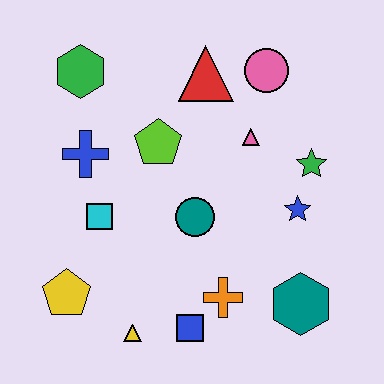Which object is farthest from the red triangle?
The yellow triangle is farthest from the red triangle.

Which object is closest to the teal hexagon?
The orange cross is closest to the teal hexagon.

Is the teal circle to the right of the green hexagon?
Yes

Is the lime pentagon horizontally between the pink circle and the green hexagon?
Yes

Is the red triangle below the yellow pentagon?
No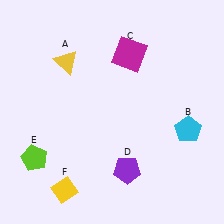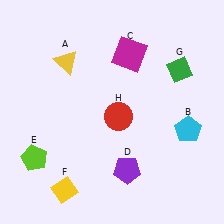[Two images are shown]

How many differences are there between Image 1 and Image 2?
There are 2 differences between the two images.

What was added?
A green diamond (G), a red circle (H) were added in Image 2.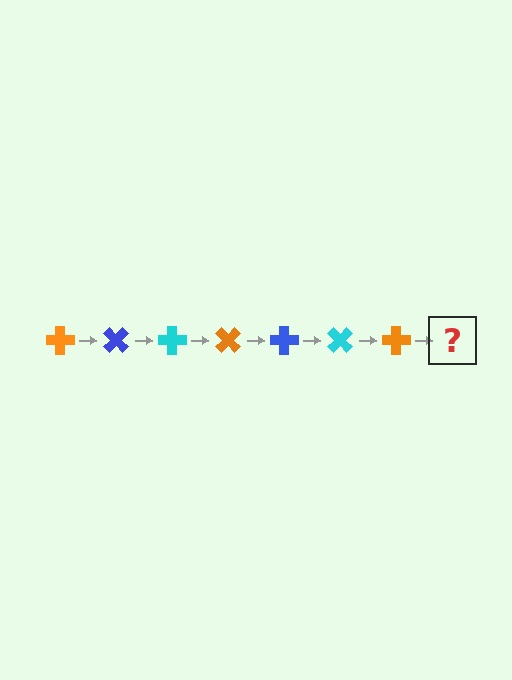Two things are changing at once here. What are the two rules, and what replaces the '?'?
The two rules are that it rotates 45 degrees each step and the color cycles through orange, blue, and cyan. The '?' should be a blue cross, rotated 315 degrees from the start.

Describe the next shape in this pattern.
It should be a blue cross, rotated 315 degrees from the start.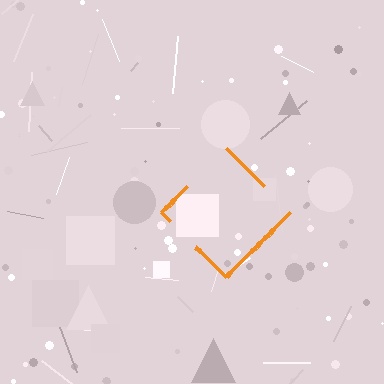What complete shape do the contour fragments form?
The contour fragments form a diamond.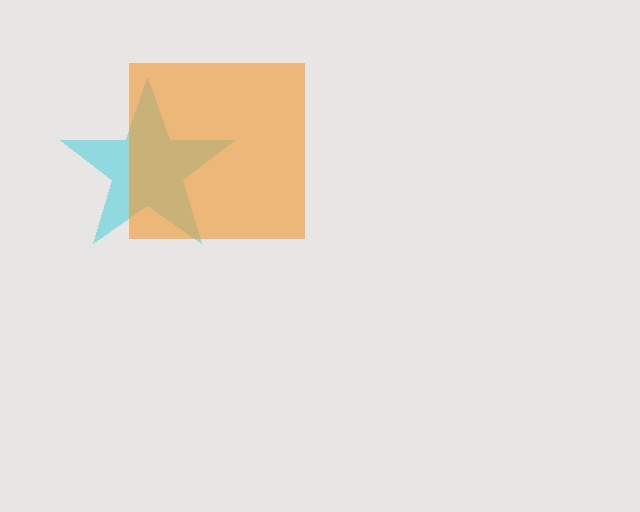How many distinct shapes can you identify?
There are 2 distinct shapes: a cyan star, an orange square.